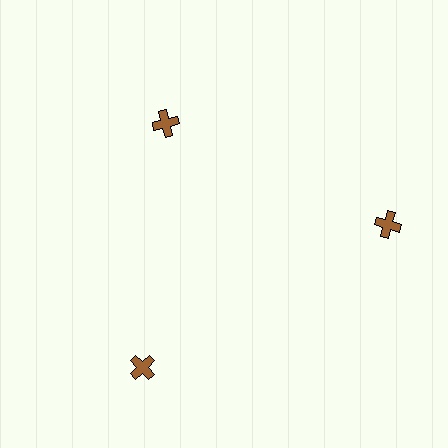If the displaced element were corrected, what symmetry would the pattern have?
It would have 3-fold rotational symmetry — the pattern would map onto itself every 120 degrees.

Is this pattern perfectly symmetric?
No. The 3 brown crosses are arranged in a ring, but one element near the 11 o'clock position is pulled inward toward the center, breaking the 3-fold rotational symmetry.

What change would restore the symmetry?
The symmetry would be restored by moving it outward, back onto the ring so that all 3 crosses sit at equal angles and equal distance from the center.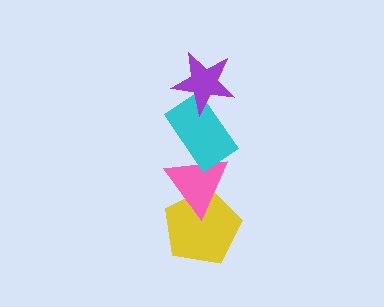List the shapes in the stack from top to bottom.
From top to bottom: the purple star, the cyan rectangle, the pink triangle, the yellow pentagon.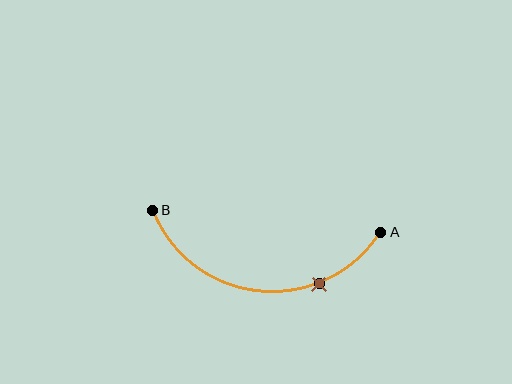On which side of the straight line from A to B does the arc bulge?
The arc bulges below the straight line connecting A and B.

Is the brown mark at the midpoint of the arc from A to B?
No. The brown mark lies on the arc but is closer to endpoint A. The arc midpoint would be at the point on the curve equidistant along the arc from both A and B.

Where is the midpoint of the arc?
The arc midpoint is the point on the curve farthest from the straight line joining A and B. It sits below that line.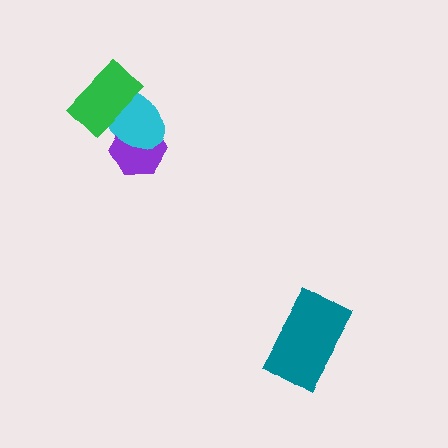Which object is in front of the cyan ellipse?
The green rectangle is in front of the cyan ellipse.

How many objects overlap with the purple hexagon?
1 object overlaps with the purple hexagon.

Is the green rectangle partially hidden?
No, no other shape covers it.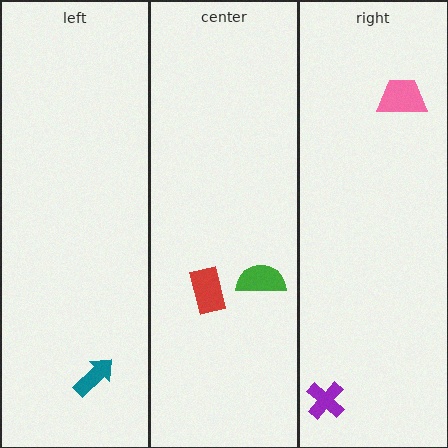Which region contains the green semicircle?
The center region.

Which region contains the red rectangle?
The center region.